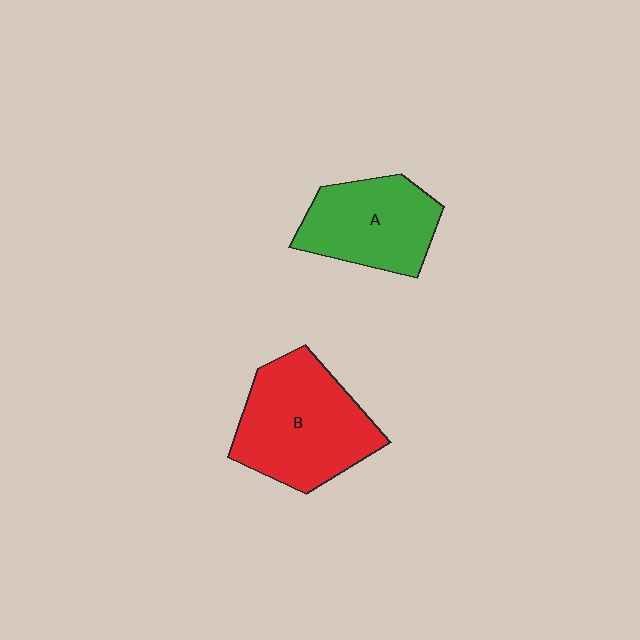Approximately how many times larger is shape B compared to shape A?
Approximately 1.3 times.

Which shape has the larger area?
Shape B (red).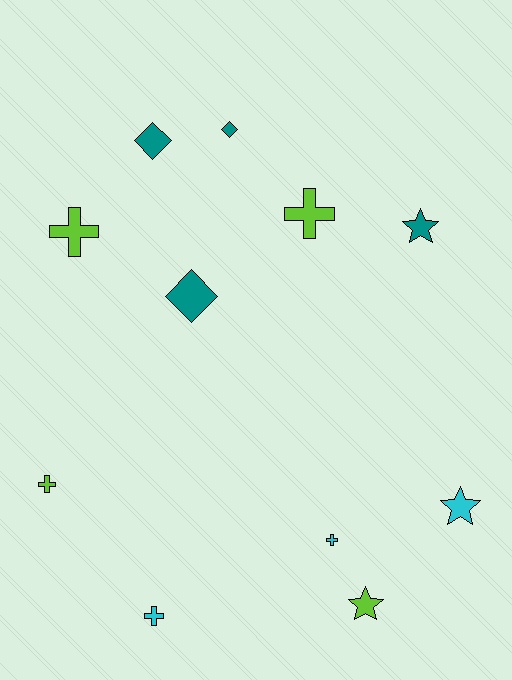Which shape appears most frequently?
Cross, with 5 objects.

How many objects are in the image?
There are 11 objects.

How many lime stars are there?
There is 1 lime star.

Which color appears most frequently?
Teal, with 4 objects.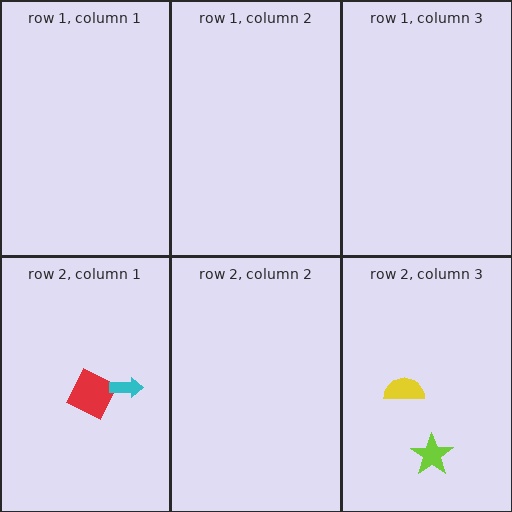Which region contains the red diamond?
The row 2, column 1 region.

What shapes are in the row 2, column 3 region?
The yellow semicircle, the lime star.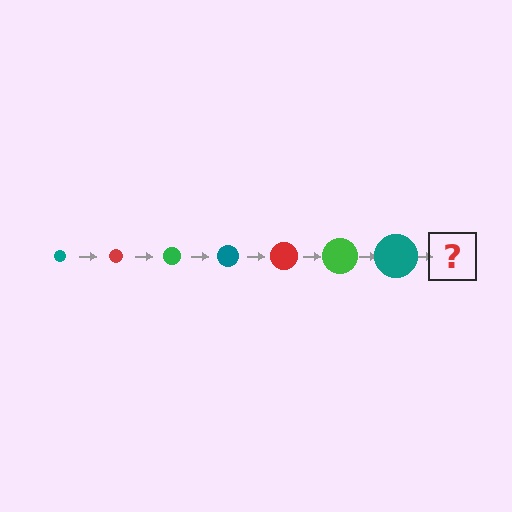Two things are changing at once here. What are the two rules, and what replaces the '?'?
The two rules are that the circle grows larger each step and the color cycles through teal, red, and green. The '?' should be a red circle, larger than the previous one.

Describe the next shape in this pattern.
It should be a red circle, larger than the previous one.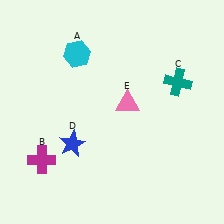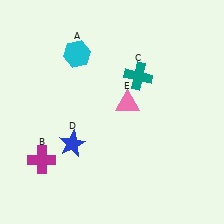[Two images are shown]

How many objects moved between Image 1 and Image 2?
1 object moved between the two images.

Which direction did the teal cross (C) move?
The teal cross (C) moved left.